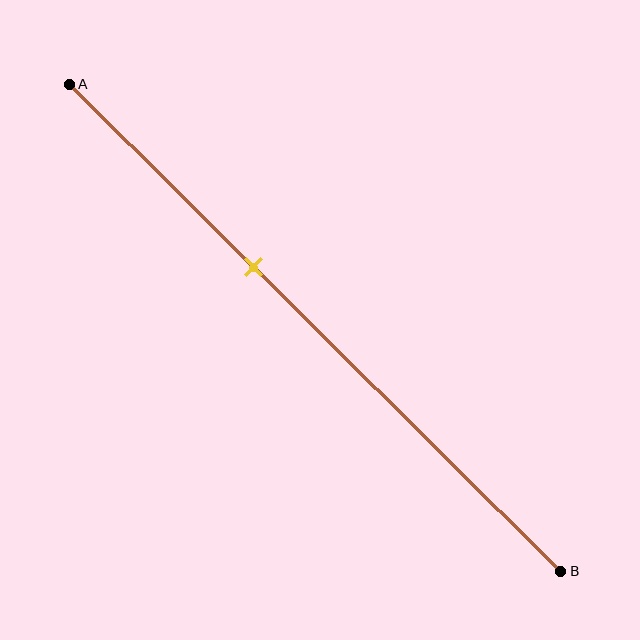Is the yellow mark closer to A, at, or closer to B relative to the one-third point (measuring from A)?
The yellow mark is closer to point B than the one-third point of segment AB.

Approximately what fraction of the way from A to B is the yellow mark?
The yellow mark is approximately 40% of the way from A to B.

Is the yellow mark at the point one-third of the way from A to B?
No, the mark is at about 40% from A, not at the 33% one-third point.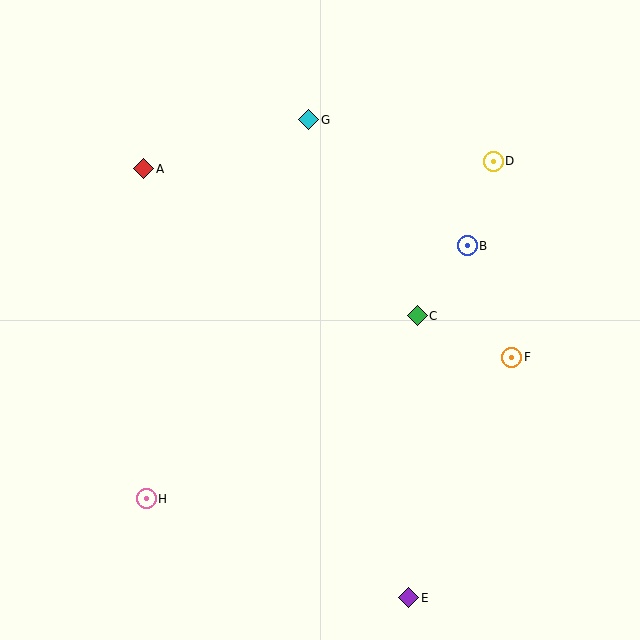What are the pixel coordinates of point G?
Point G is at (309, 120).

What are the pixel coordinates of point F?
Point F is at (512, 357).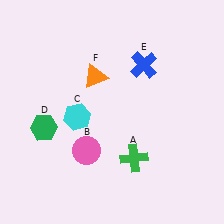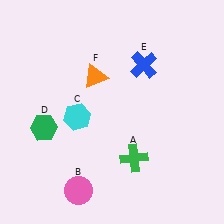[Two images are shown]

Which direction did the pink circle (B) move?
The pink circle (B) moved down.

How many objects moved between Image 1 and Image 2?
1 object moved between the two images.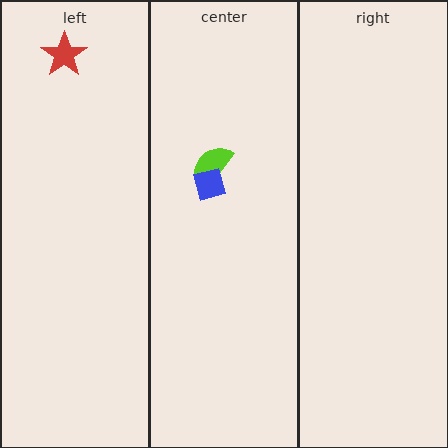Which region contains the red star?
The left region.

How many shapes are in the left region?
1.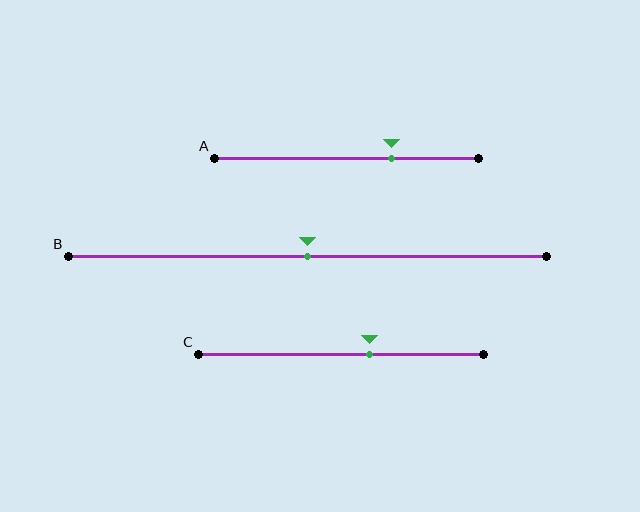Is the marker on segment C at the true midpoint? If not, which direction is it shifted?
No, the marker on segment C is shifted to the right by about 10% of the segment length.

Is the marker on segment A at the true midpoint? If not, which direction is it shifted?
No, the marker on segment A is shifted to the right by about 17% of the segment length.